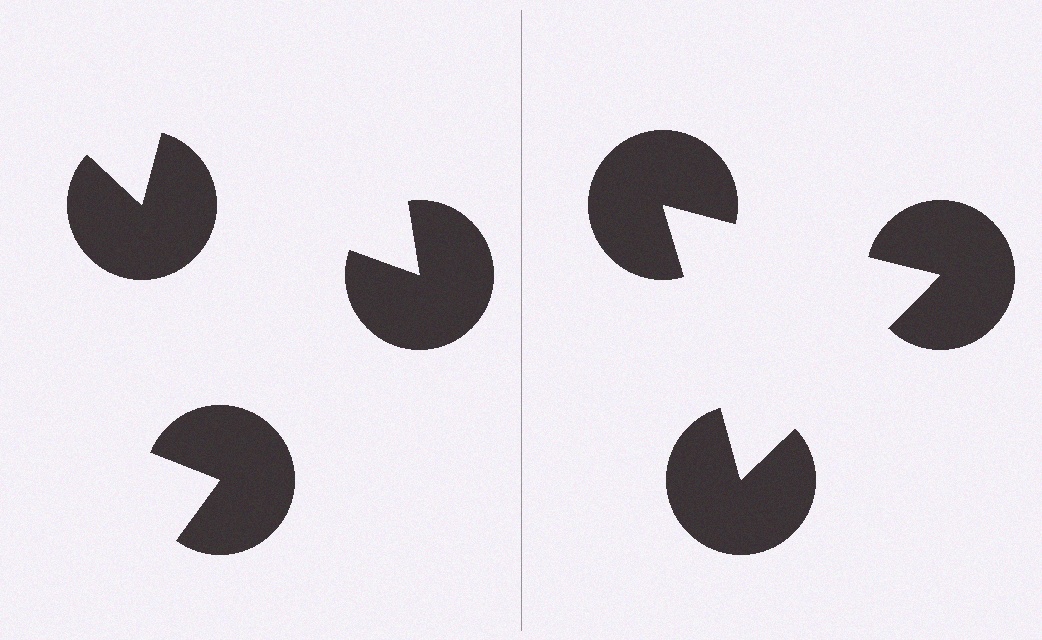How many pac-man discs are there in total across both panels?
6 — 3 on each side.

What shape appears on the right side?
An illusory triangle.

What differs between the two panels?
The pac-man discs are positioned identically on both sides; only the wedge orientations differ. On the right they align to a triangle; on the left they are misaligned.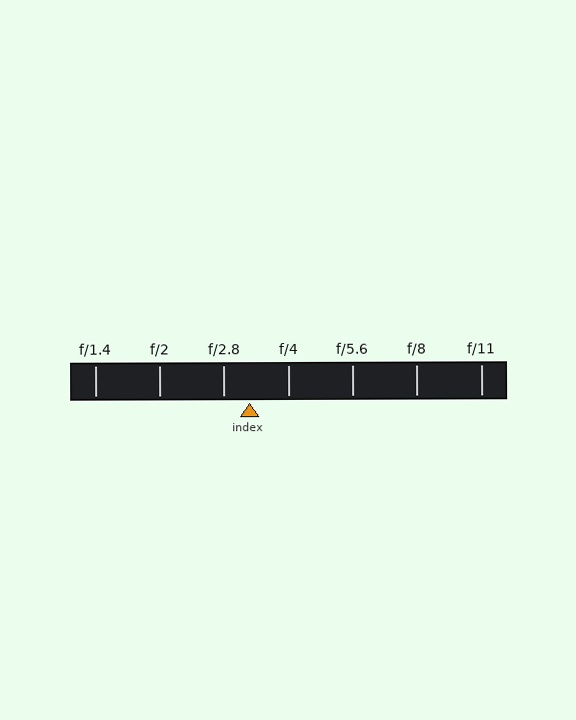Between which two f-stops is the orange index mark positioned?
The index mark is between f/2.8 and f/4.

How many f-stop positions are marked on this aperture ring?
There are 7 f-stop positions marked.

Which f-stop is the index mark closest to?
The index mark is closest to f/2.8.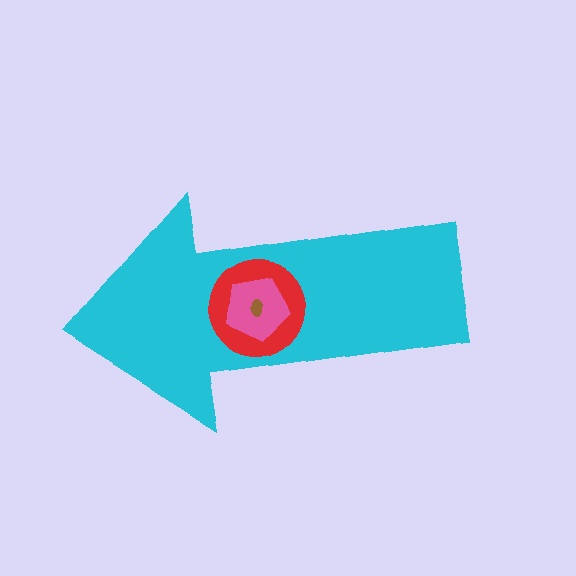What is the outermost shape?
The cyan arrow.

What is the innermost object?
The brown ellipse.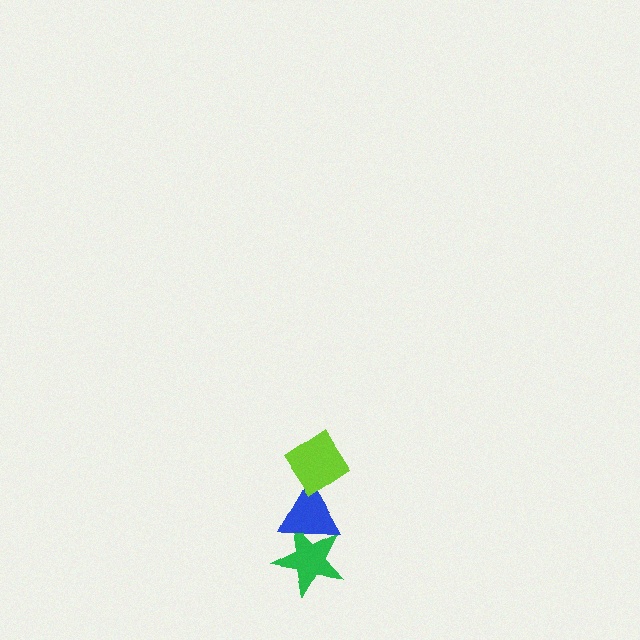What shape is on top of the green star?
The blue triangle is on top of the green star.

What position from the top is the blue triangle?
The blue triangle is 2nd from the top.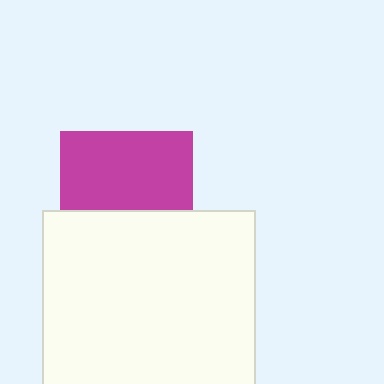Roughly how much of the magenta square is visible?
About half of it is visible (roughly 59%).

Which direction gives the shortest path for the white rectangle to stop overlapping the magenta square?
Moving down gives the shortest separation.